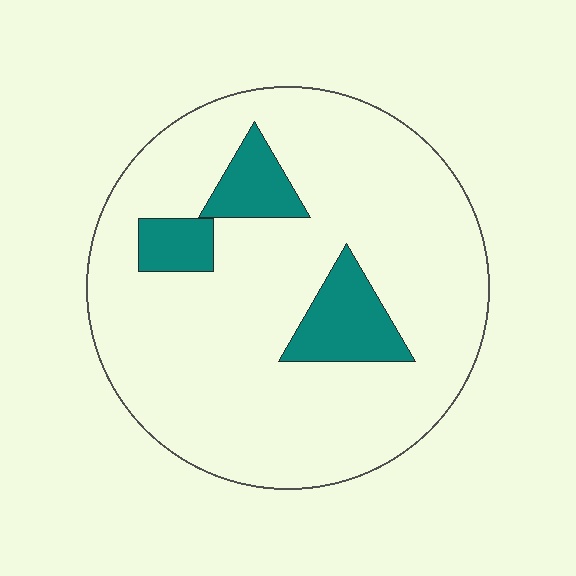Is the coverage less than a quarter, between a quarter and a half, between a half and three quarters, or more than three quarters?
Less than a quarter.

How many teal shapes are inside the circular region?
3.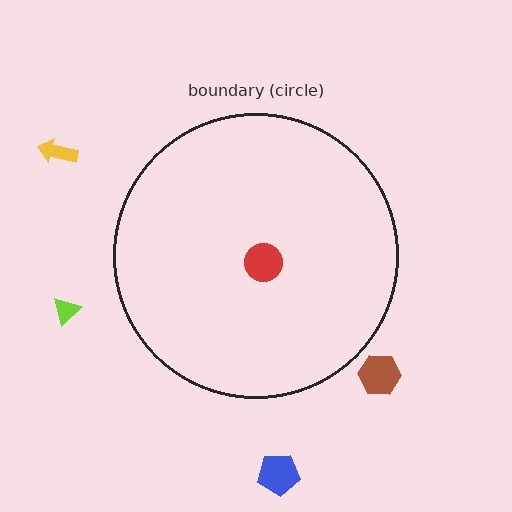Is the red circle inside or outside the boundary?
Inside.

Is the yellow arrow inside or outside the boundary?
Outside.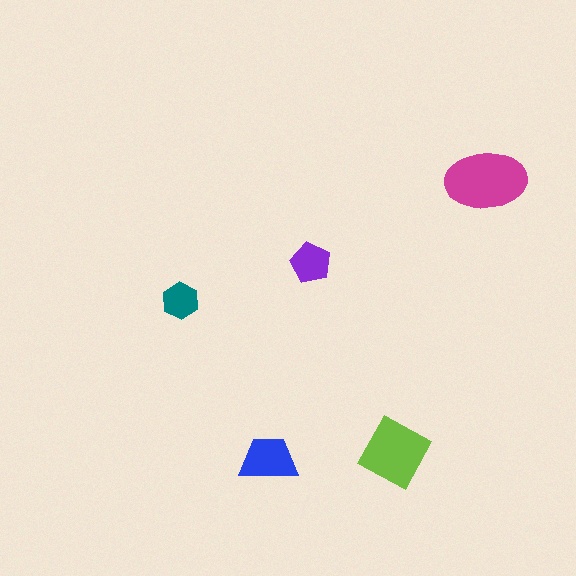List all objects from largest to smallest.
The magenta ellipse, the lime square, the blue trapezoid, the purple pentagon, the teal hexagon.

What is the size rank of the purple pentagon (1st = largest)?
4th.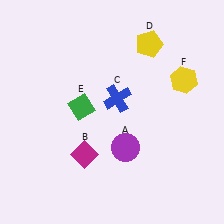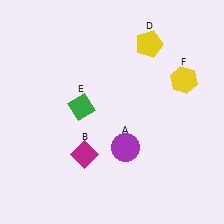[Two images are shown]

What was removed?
The blue cross (C) was removed in Image 2.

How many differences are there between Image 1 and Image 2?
There is 1 difference between the two images.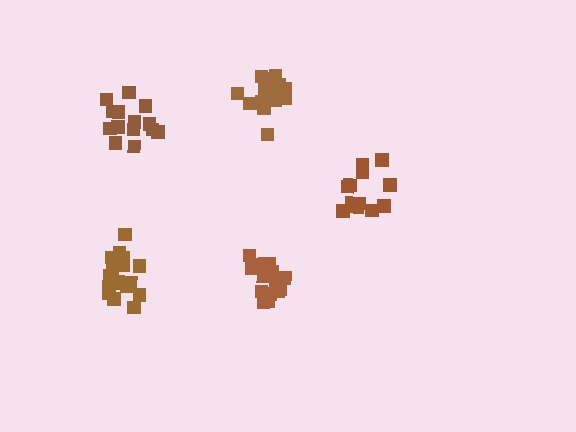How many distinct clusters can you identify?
There are 5 distinct clusters.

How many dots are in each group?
Group 1: 17 dots, Group 2: 14 dots, Group 3: 13 dots, Group 4: 17 dots, Group 5: 14 dots (75 total).